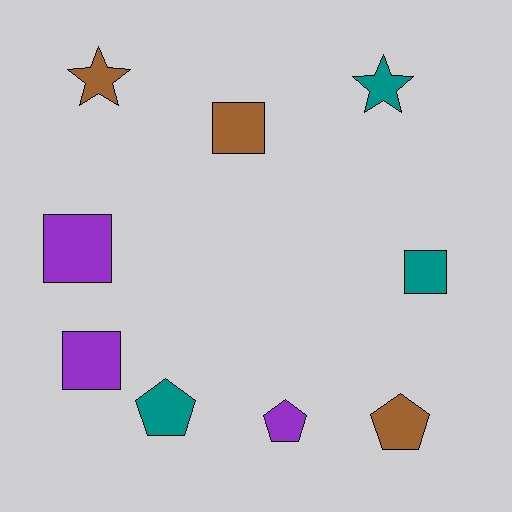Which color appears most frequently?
Teal, with 3 objects.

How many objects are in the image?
There are 9 objects.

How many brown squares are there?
There is 1 brown square.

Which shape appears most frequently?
Square, with 4 objects.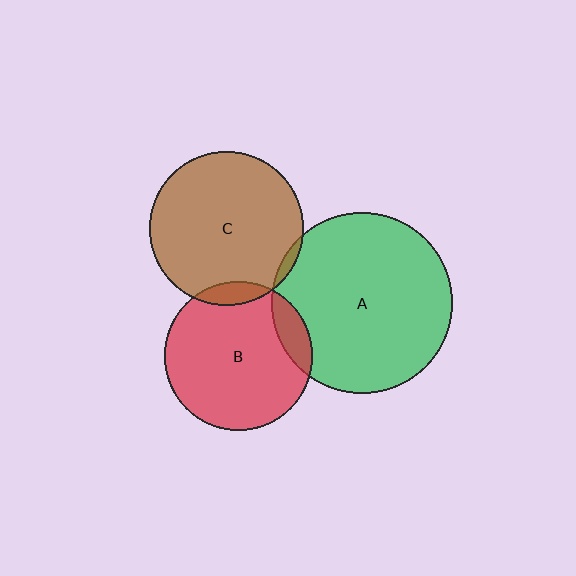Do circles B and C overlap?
Yes.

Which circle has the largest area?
Circle A (green).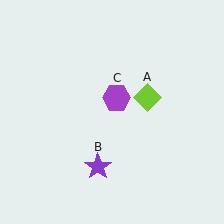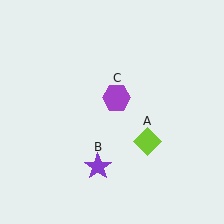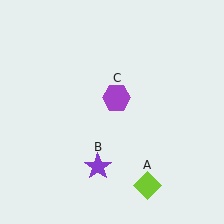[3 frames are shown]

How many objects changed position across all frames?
1 object changed position: lime diamond (object A).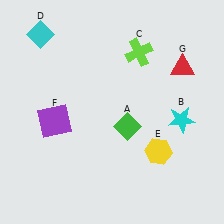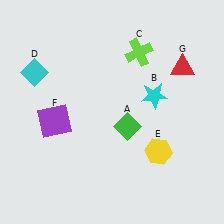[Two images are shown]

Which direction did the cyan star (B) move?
The cyan star (B) moved left.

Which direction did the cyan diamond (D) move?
The cyan diamond (D) moved down.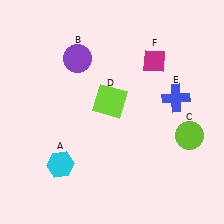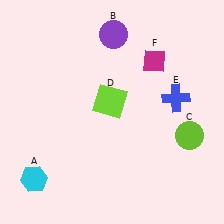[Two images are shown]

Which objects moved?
The objects that moved are: the cyan hexagon (A), the purple circle (B).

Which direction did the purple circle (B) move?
The purple circle (B) moved right.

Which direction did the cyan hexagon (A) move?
The cyan hexagon (A) moved left.